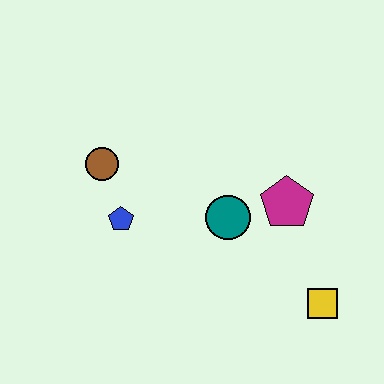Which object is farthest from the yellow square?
The brown circle is farthest from the yellow square.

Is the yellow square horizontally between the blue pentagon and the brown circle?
No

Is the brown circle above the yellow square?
Yes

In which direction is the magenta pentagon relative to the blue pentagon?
The magenta pentagon is to the right of the blue pentagon.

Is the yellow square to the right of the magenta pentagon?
Yes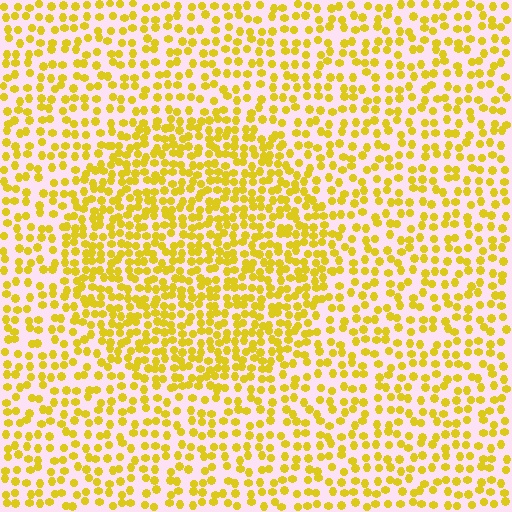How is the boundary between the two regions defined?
The boundary is defined by a change in element density (approximately 1.7x ratio). All elements are the same color, size, and shape.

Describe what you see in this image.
The image contains small yellow elements arranged at two different densities. A circle-shaped region is visible where the elements are more densely packed than the surrounding area.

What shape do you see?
I see a circle.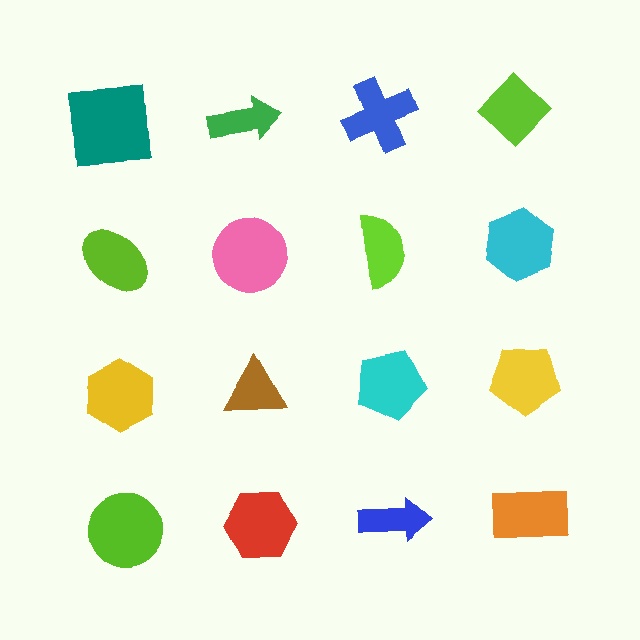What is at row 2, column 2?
A pink circle.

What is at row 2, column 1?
A lime ellipse.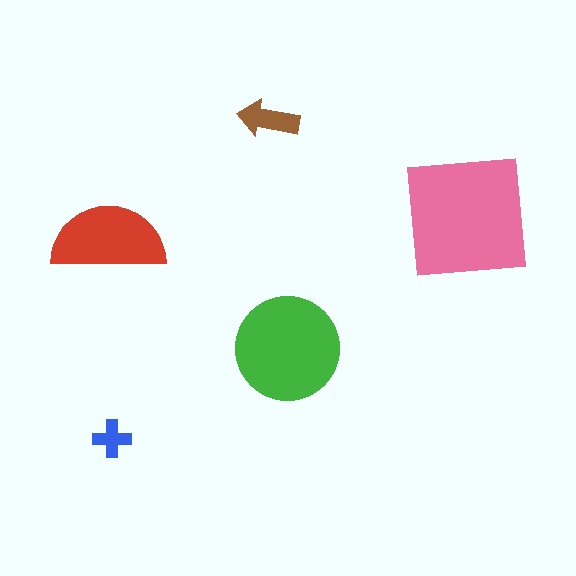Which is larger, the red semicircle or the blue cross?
The red semicircle.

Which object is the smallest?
The blue cross.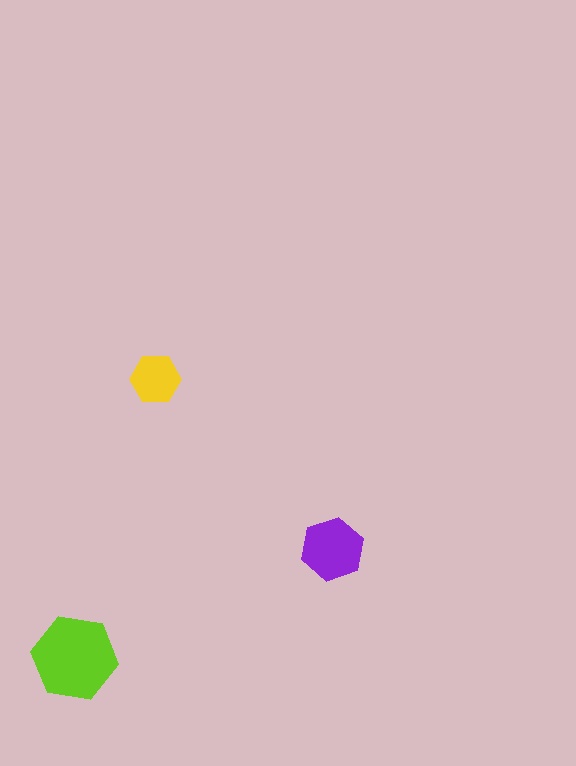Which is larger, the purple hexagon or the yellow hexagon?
The purple one.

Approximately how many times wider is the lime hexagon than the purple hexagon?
About 1.5 times wider.